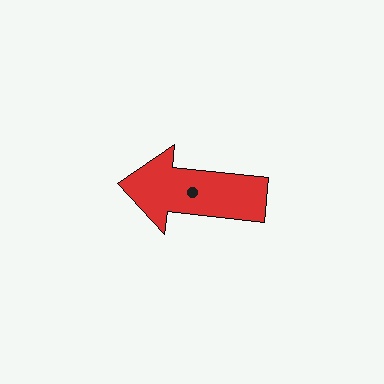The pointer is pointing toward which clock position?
Roughly 9 o'clock.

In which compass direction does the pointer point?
West.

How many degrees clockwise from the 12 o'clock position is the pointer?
Approximately 276 degrees.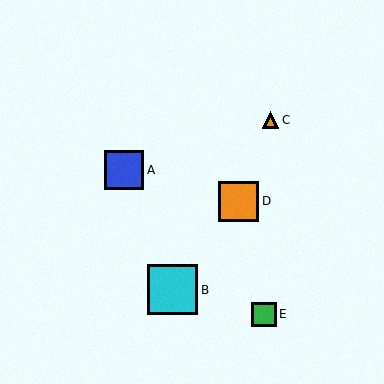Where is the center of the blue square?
The center of the blue square is at (124, 170).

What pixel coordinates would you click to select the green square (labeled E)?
Click at (264, 314) to select the green square E.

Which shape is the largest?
The cyan square (labeled B) is the largest.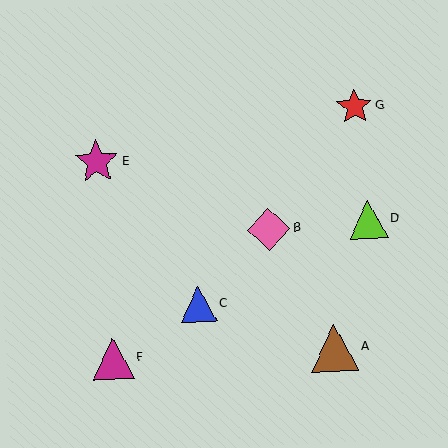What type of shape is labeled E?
Shape E is a magenta star.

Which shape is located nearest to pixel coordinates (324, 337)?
The brown triangle (labeled A) at (334, 348) is nearest to that location.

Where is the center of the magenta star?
The center of the magenta star is at (97, 162).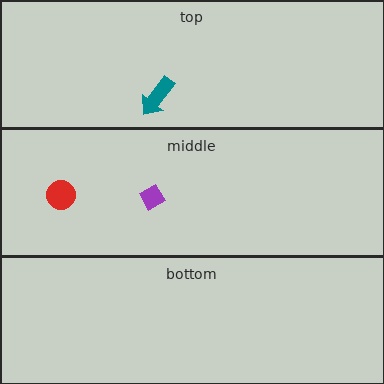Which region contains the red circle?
The middle region.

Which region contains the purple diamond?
The middle region.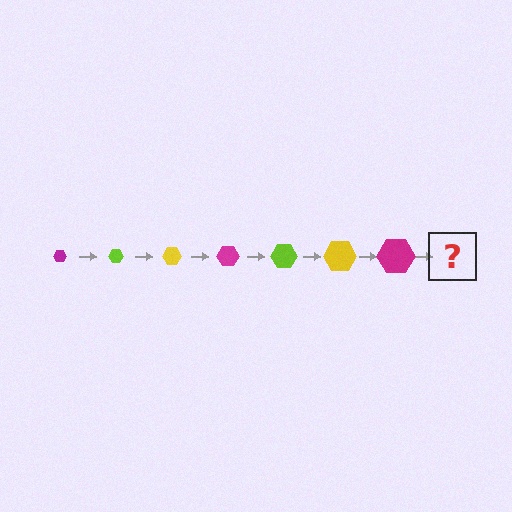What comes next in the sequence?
The next element should be a lime hexagon, larger than the previous one.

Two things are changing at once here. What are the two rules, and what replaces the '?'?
The two rules are that the hexagon grows larger each step and the color cycles through magenta, lime, and yellow. The '?' should be a lime hexagon, larger than the previous one.